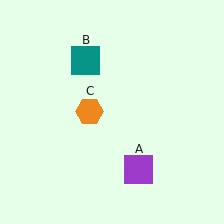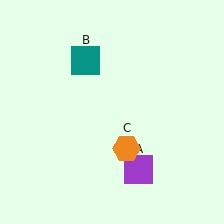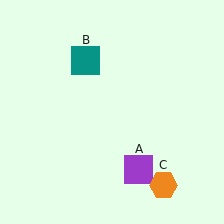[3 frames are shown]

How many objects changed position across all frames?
1 object changed position: orange hexagon (object C).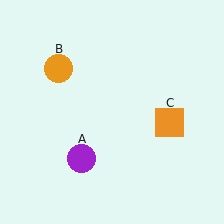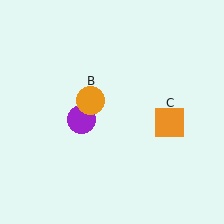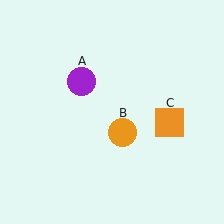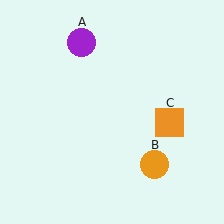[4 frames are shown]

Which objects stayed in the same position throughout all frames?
Orange square (object C) remained stationary.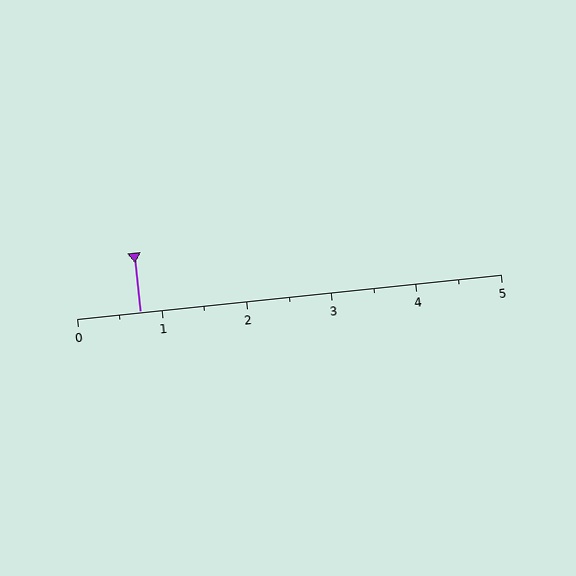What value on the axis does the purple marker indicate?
The marker indicates approximately 0.8.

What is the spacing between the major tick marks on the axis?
The major ticks are spaced 1 apart.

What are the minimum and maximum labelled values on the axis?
The axis runs from 0 to 5.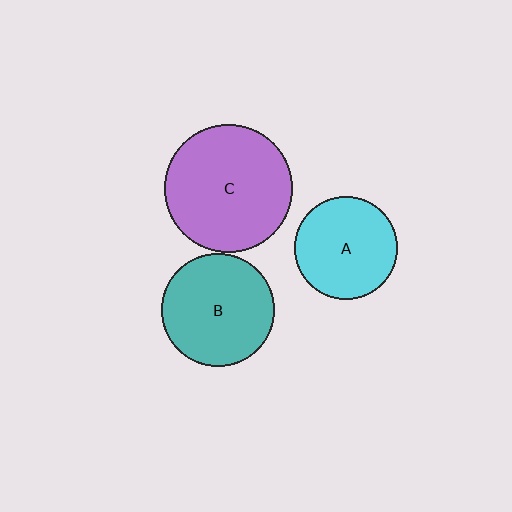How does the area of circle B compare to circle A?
Approximately 1.2 times.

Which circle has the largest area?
Circle C (purple).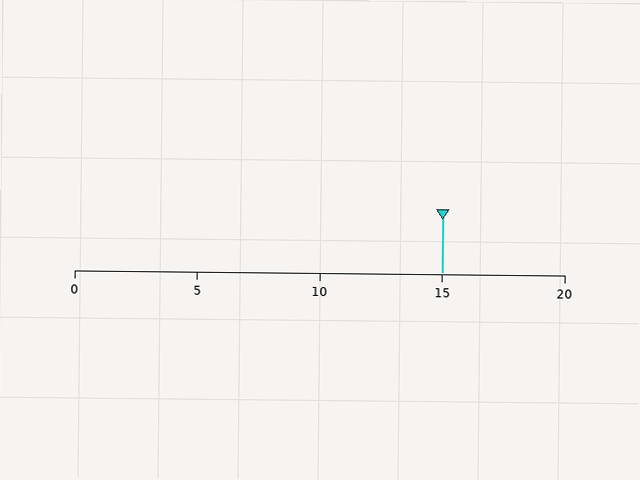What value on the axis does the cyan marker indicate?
The marker indicates approximately 15.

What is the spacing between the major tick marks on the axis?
The major ticks are spaced 5 apart.